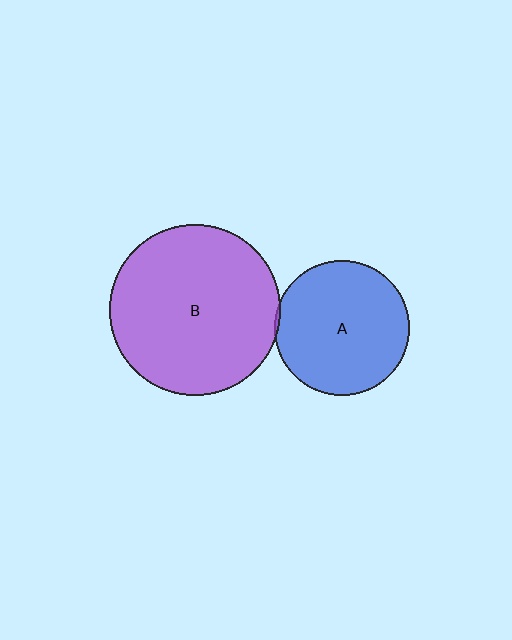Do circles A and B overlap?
Yes.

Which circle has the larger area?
Circle B (purple).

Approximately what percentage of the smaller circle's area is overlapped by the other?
Approximately 5%.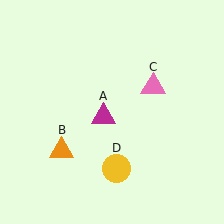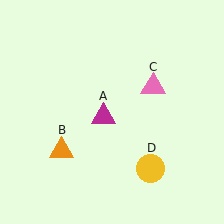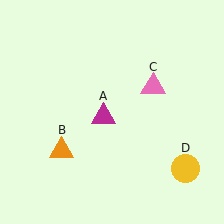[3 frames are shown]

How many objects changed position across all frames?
1 object changed position: yellow circle (object D).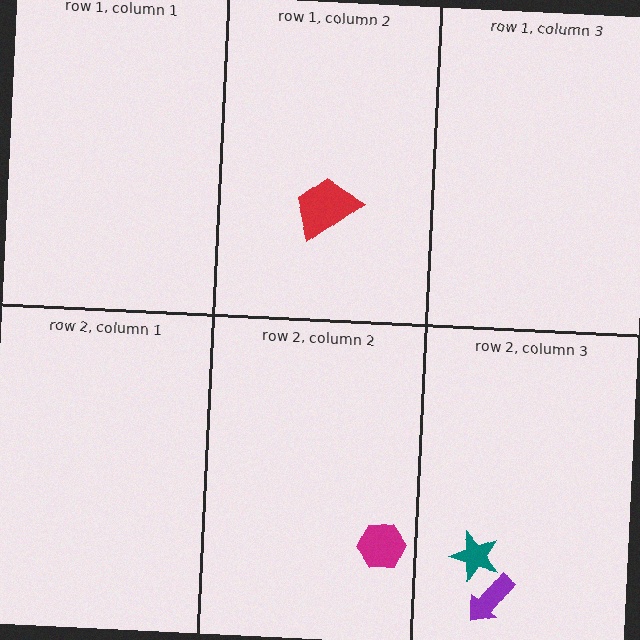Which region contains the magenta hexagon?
The row 2, column 2 region.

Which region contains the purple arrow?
The row 2, column 3 region.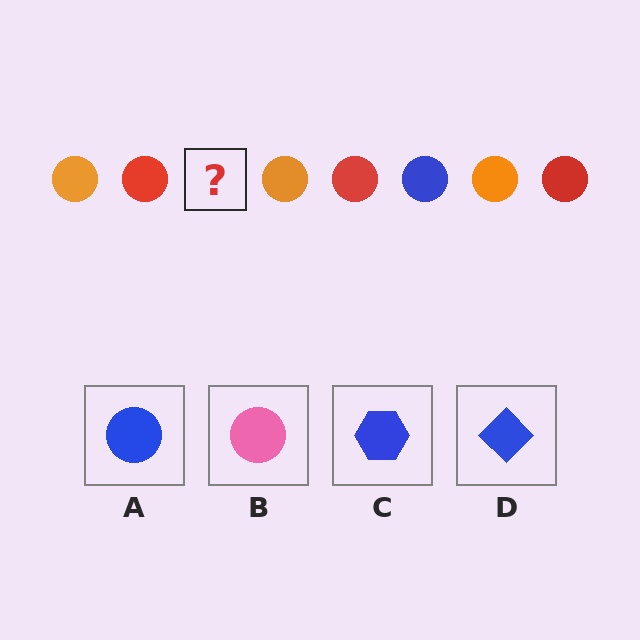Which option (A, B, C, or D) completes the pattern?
A.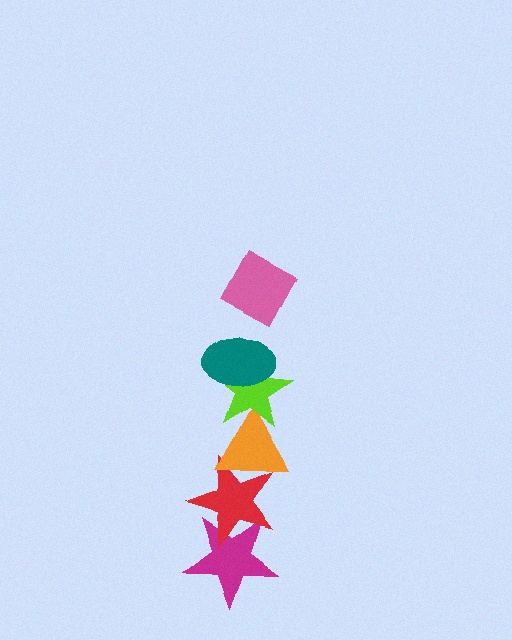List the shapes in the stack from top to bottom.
From top to bottom: the pink diamond, the teal ellipse, the lime star, the orange triangle, the red star, the magenta star.